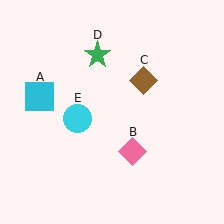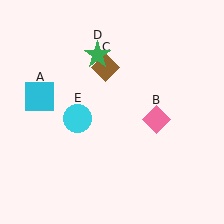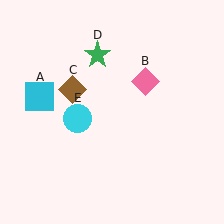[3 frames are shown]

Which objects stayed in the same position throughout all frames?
Cyan square (object A) and green star (object D) and cyan circle (object E) remained stationary.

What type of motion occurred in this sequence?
The pink diamond (object B), brown diamond (object C) rotated counterclockwise around the center of the scene.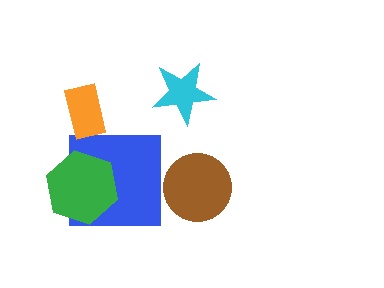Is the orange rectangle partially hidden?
No, no other shape covers it.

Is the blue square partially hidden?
Yes, it is partially covered by another shape.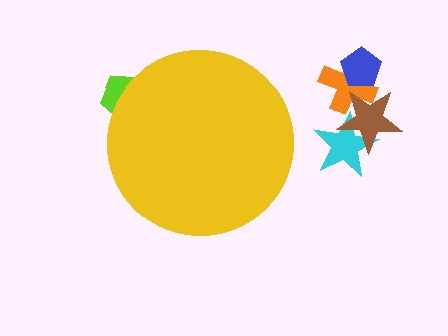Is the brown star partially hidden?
No, the brown star is fully visible.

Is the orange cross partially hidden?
No, the orange cross is fully visible.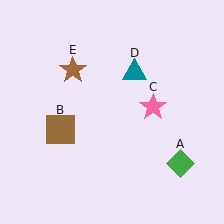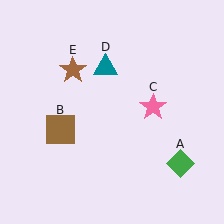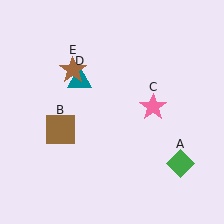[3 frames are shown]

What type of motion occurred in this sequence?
The teal triangle (object D) rotated counterclockwise around the center of the scene.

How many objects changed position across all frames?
1 object changed position: teal triangle (object D).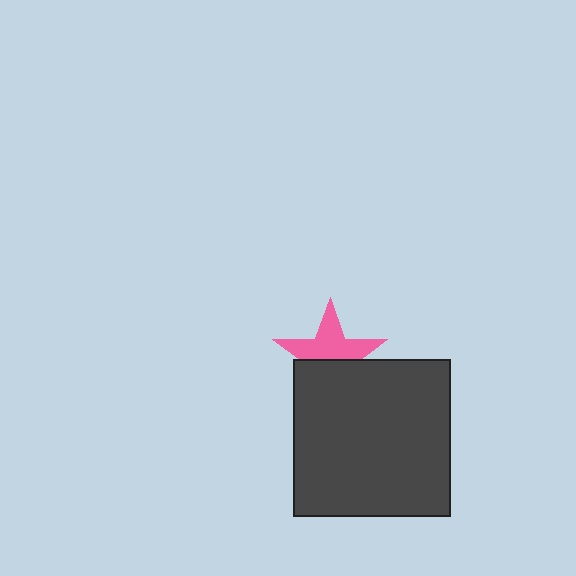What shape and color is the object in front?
The object in front is a dark gray square.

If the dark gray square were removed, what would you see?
You would see the complete pink star.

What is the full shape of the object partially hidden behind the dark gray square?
The partially hidden object is a pink star.